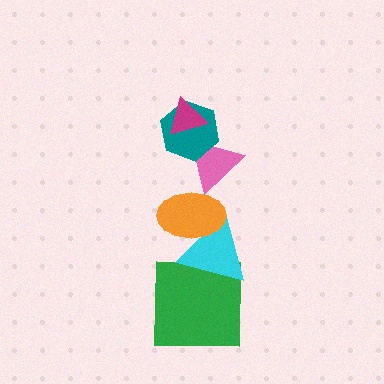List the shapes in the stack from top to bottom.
From top to bottom: the magenta triangle, the teal hexagon, the pink triangle, the orange ellipse, the cyan triangle, the green square.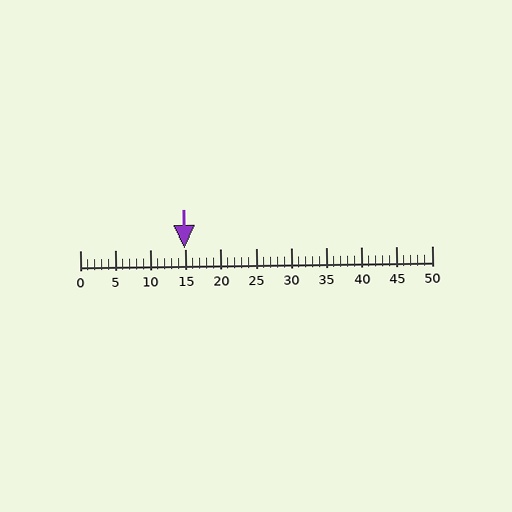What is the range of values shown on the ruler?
The ruler shows values from 0 to 50.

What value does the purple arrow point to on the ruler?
The purple arrow points to approximately 15.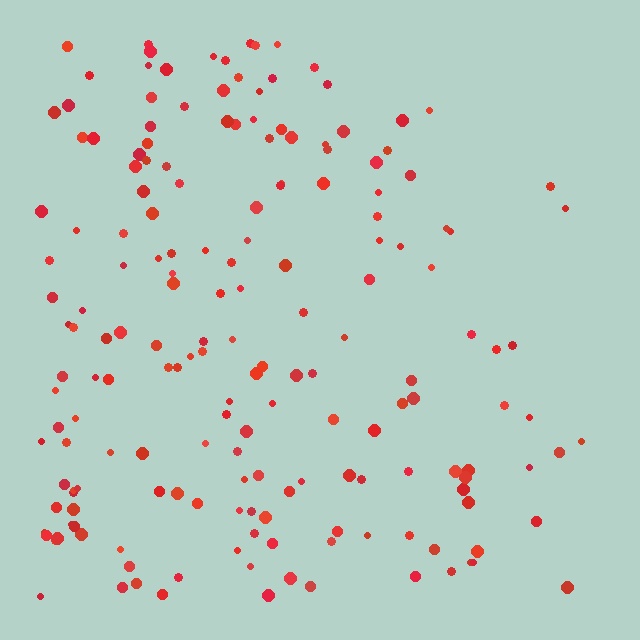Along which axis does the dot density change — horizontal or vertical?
Horizontal.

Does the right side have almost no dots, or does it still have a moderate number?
Still a moderate number, just noticeably fewer than the left.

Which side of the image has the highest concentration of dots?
The left.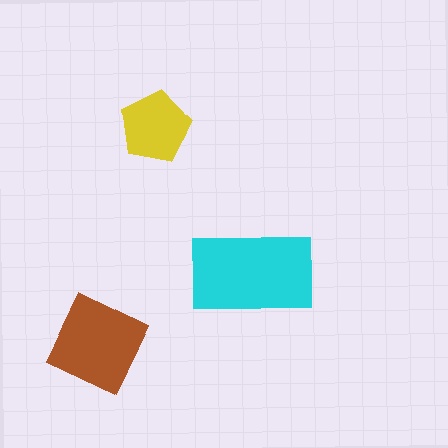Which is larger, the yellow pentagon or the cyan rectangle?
The cyan rectangle.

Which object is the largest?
The cyan rectangle.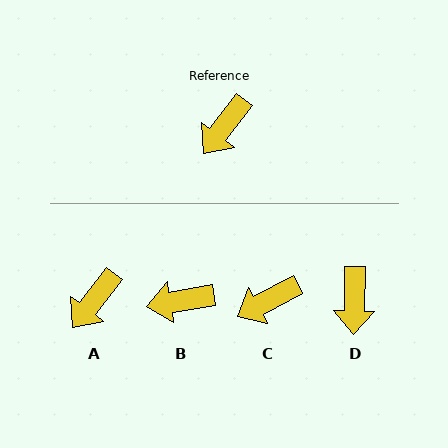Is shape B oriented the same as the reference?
No, it is off by about 43 degrees.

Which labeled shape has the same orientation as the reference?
A.